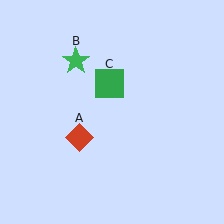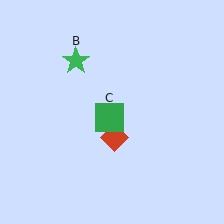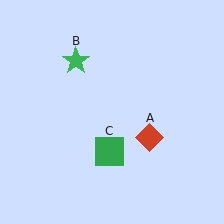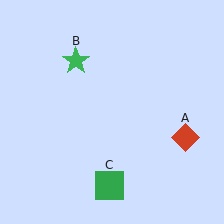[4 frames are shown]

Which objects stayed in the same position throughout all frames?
Green star (object B) remained stationary.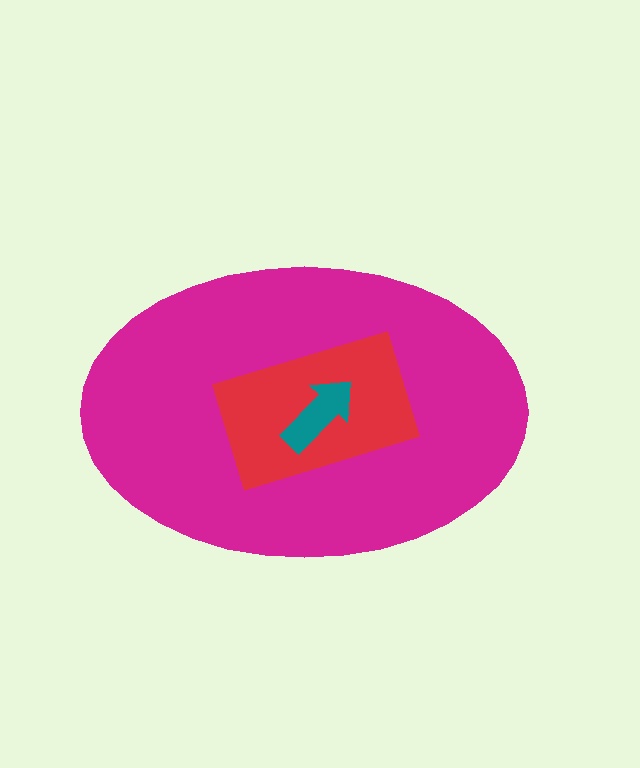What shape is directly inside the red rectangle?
The teal arrow.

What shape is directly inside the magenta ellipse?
The red rectangle.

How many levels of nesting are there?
3.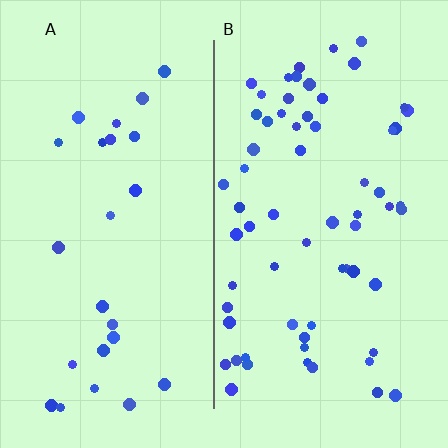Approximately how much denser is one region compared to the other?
Approximately 2.6× — region B over region A.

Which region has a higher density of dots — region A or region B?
B (the right).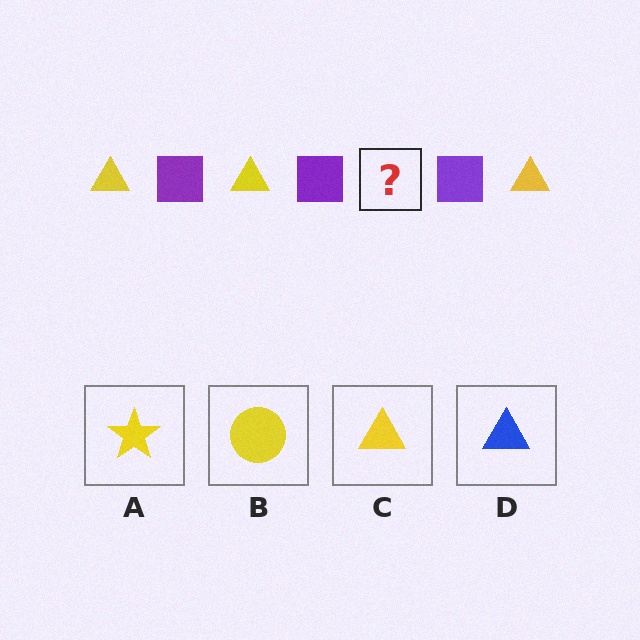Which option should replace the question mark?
Option C.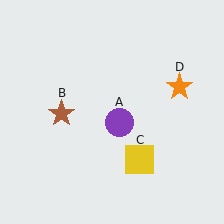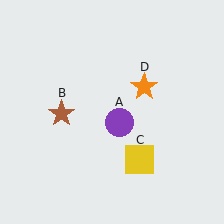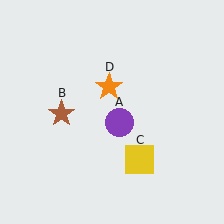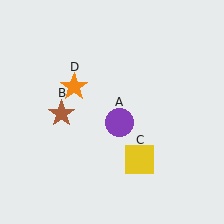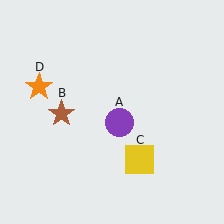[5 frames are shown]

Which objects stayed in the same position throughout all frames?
Purple circle (object A) and brown star (object B) and yellow square (object C) remained stationary.